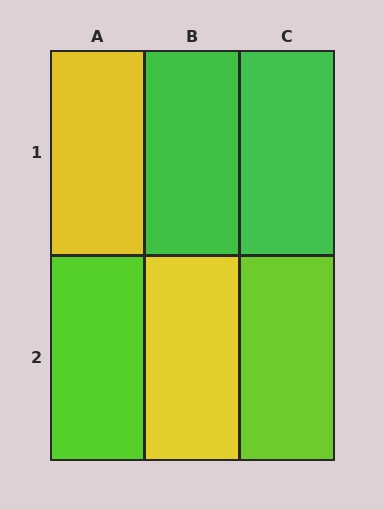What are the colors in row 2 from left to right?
Lime, yellow, lime.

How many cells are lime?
2 cells are lime.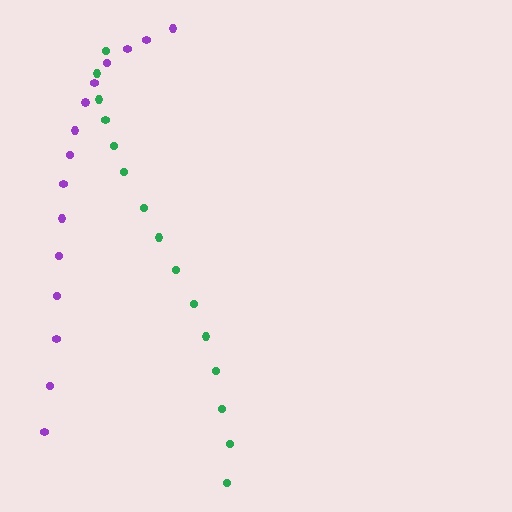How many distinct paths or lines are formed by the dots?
There are 2 distinct paths.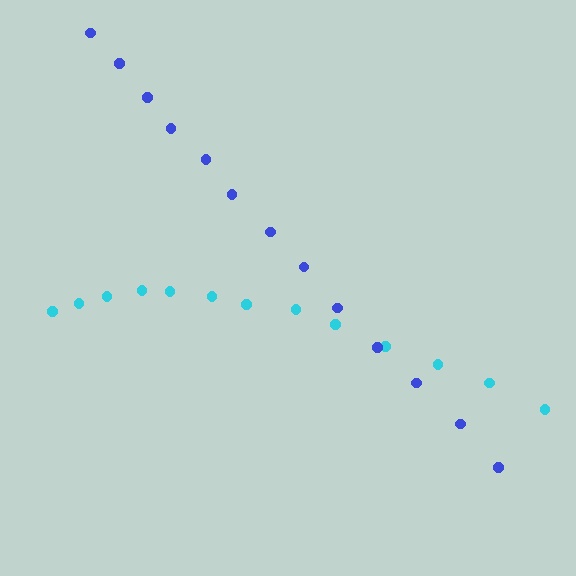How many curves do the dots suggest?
There are 2 distinct paths.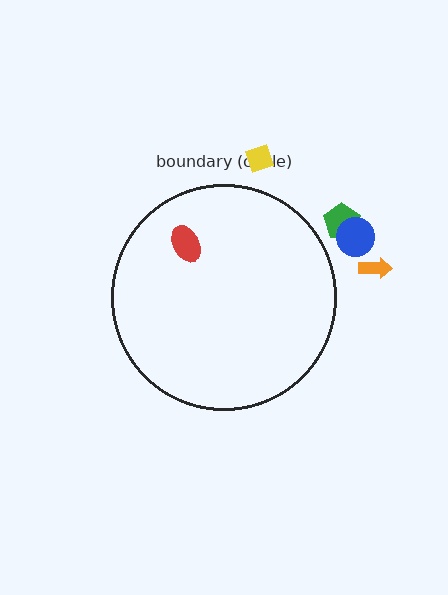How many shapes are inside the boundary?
1 inside, 4 outside.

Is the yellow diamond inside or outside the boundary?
Outside.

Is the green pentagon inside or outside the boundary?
Outside.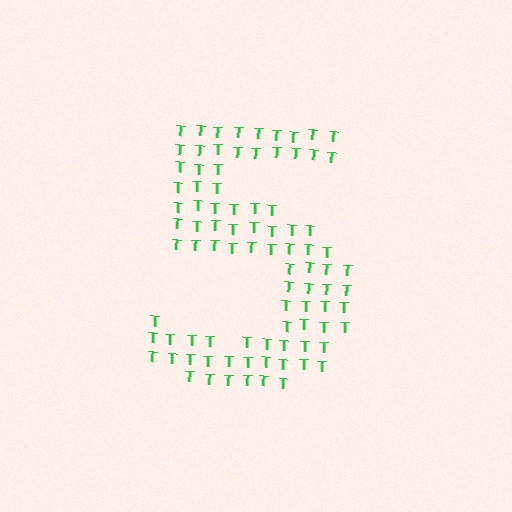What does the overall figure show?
The overall figure shows the digit 5.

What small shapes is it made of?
It is made of small letter T's.